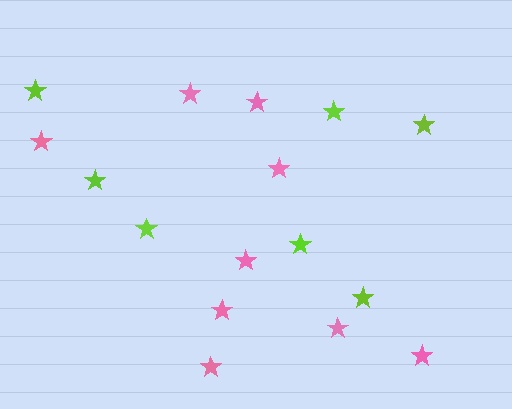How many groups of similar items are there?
There are 2 groups: one group of lime stars (7) and one group of pink stars (9).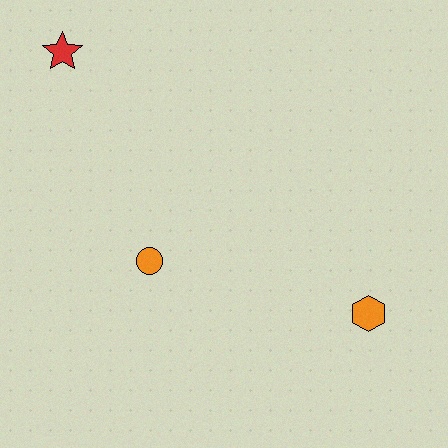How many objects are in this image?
There are 3 objects.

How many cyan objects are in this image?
There are no cyan objects.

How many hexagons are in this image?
There is 1 hexagon.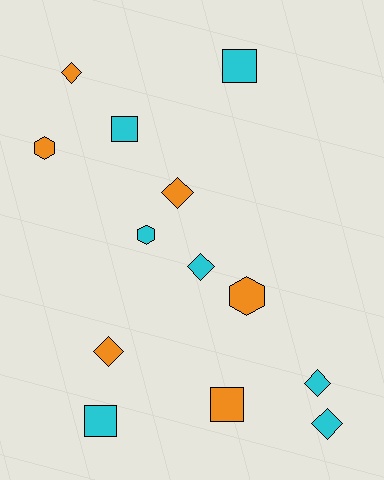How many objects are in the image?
There are 13 objects.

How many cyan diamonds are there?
There are 3 cyan diamonds.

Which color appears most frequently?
Cyan, with 7 objects.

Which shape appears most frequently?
Diamond, with 6 objects.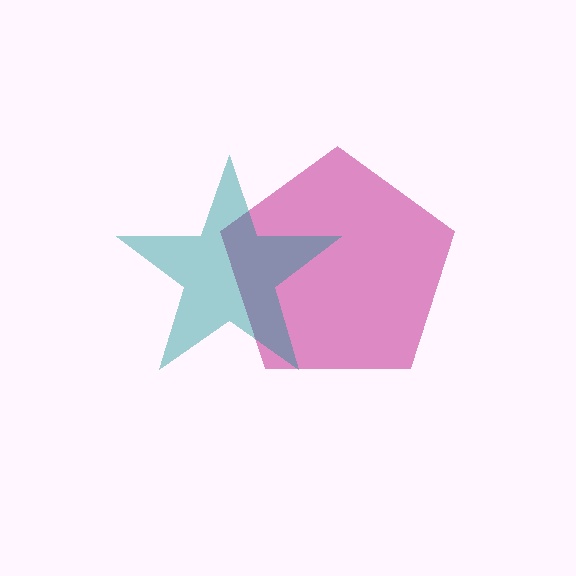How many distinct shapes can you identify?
There are 2 distinct shapes: a magenta pentagon, a teal star.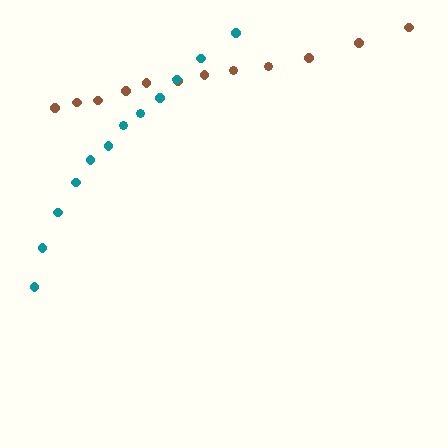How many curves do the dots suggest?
There are 2 distinct paths.